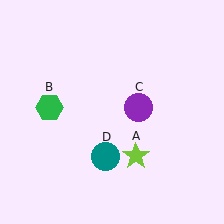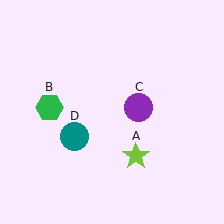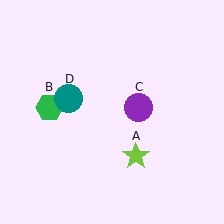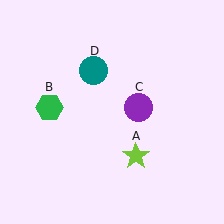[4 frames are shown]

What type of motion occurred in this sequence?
The teal circle (object D) rotated clockwise around the center of the scene.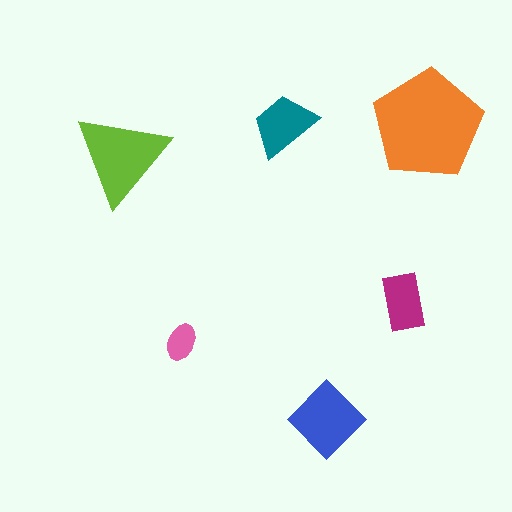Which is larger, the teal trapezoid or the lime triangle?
The lime triangle.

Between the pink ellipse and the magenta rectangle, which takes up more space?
The magenta rectangle.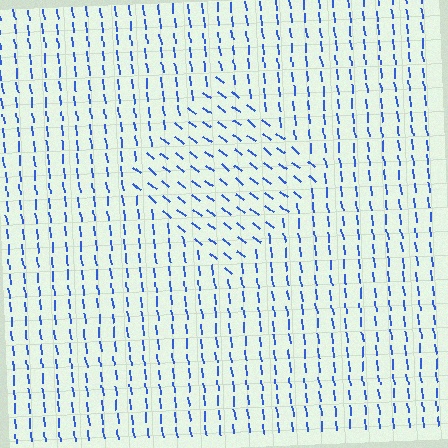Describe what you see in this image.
The image is filled with small blue line segments. A diamond region in the image has lines oriented differently from the surrounding lines, creating a visible texture boundary.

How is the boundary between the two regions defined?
The boundary is defined purely by a change in line orientation (approximately 45 degrees difference). All lines are the same color and thickness.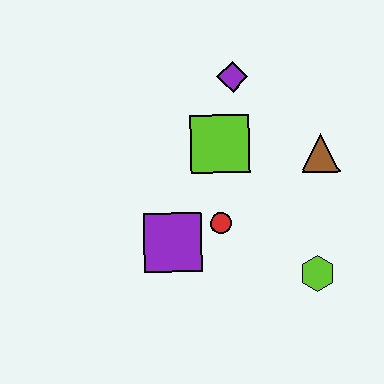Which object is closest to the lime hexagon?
The red circle is closest to the lime hexagon.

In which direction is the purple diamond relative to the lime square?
The purple diamond is above the lime square.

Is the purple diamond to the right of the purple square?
Yes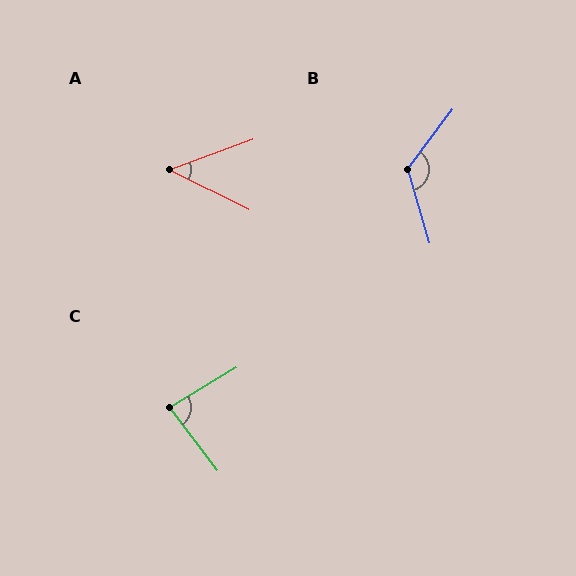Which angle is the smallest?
A, at approximately 46 degrees.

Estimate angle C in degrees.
Approximately 83 degrees.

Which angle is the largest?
B, at approximately 127 degrees.